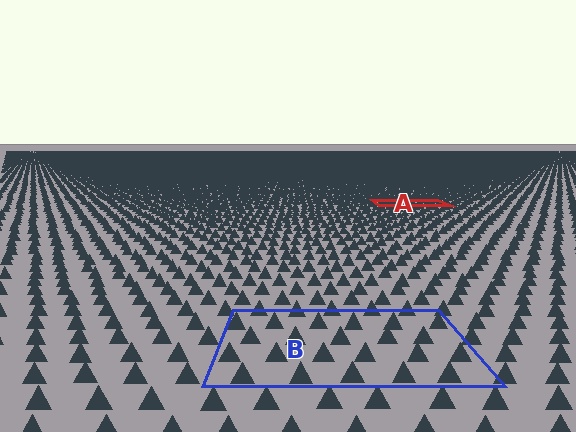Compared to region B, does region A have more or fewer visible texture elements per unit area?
Region A has more texture elements per unit area — they are packed more densely because it is farther away.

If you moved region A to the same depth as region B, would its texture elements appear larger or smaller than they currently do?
They would appear larger. At a closer depth, the same texture elements are projected at a bigger on-screen size.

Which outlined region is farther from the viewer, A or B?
Region A is farther from the viewer — the texture elements inside it appear smaller and more densely packed.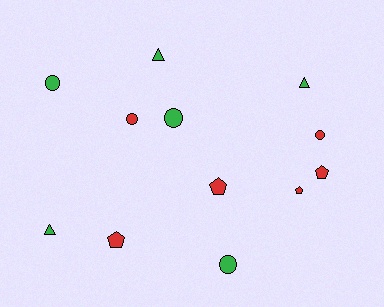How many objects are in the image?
There are 12 objects.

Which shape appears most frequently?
Circle, with 5 objects.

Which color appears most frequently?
Red, with 6 objects.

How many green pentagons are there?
There are no green pentagons.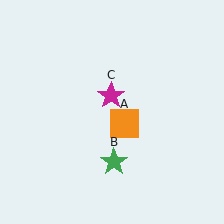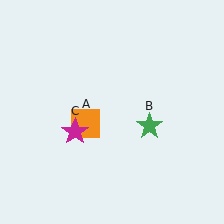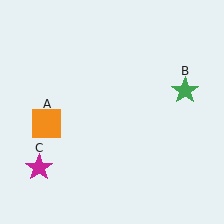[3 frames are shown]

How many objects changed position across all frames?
3 objects changed position: orange square (object A), green star (object B), magenta star (object C).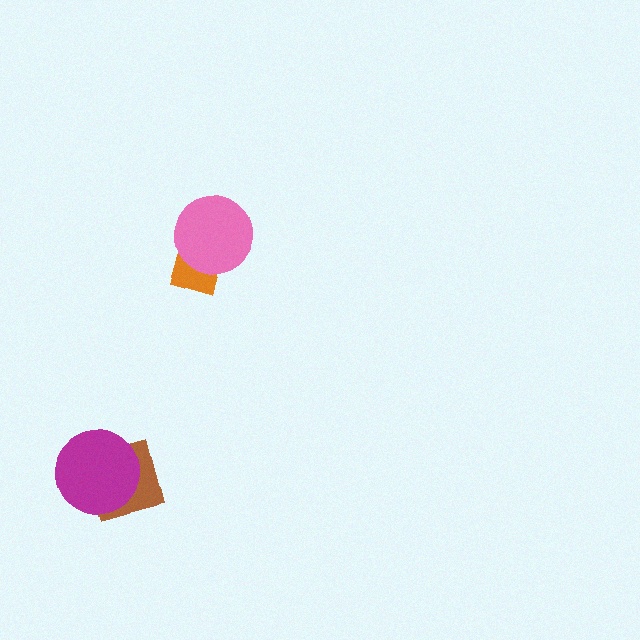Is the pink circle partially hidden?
No, no other shape covers it.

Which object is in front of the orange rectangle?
The pink circle is in front of the orange rectangle.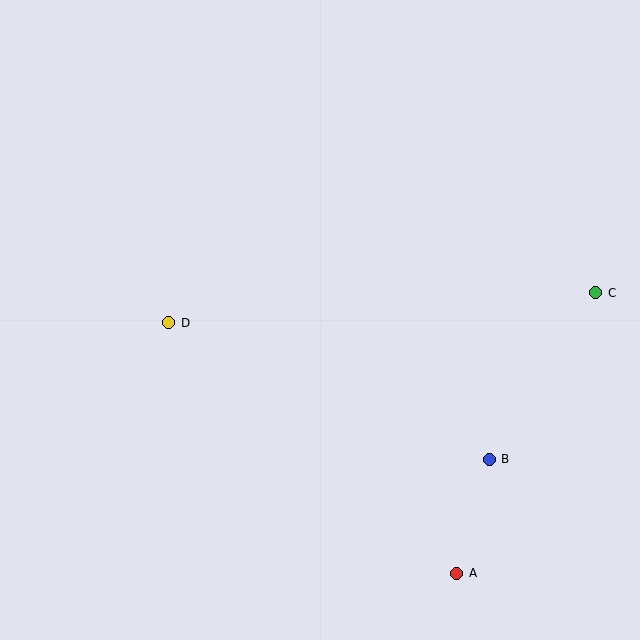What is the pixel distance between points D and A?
The distance between D and A is 382 pixels.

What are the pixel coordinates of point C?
Point C is at (596, 293).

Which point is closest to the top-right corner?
Point C is closest to the top-right corner.